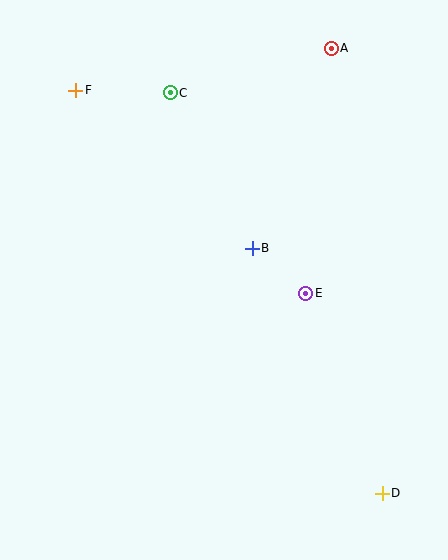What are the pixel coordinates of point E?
Point E is at (306, 293).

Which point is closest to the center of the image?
Point B at (252, 248) is closest to the center.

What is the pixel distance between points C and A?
The distance between C and A is 167 pixels.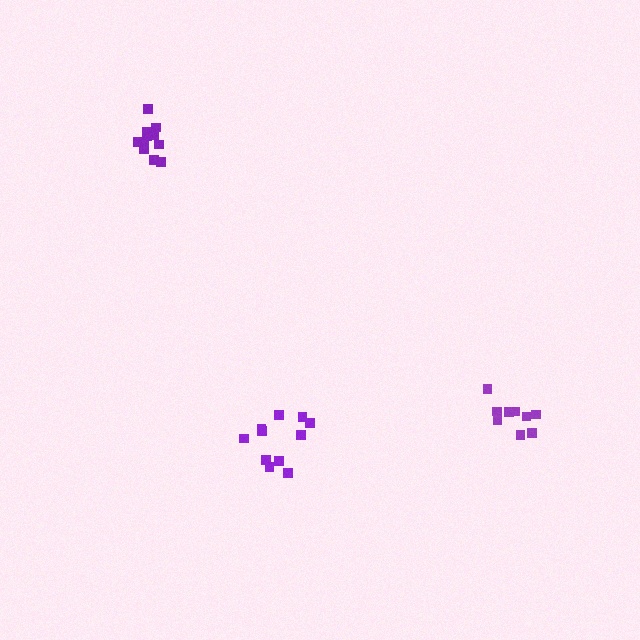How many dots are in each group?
Group 1: 11 dots, Group 2: 10 dots, Group 3: 12 dots (33 total).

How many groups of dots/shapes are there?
There are 3 groups.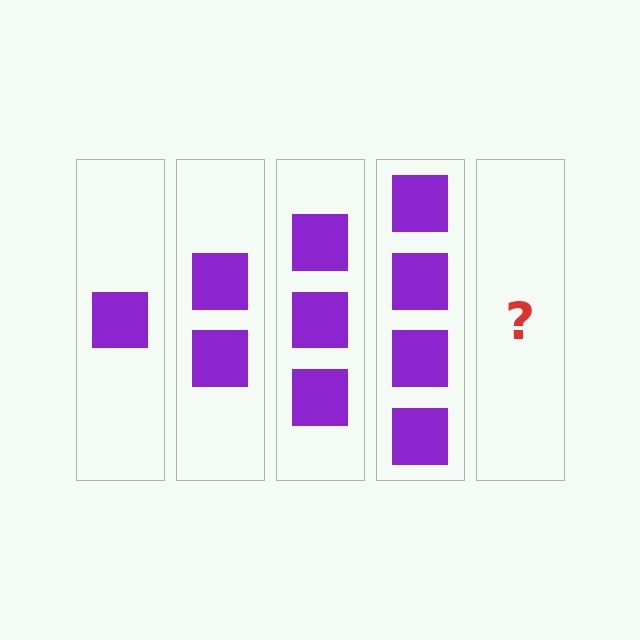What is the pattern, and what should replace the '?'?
The pattern is that each step adds one more square. The '?' should be 5 squares.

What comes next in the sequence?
The next element should be 5 squares.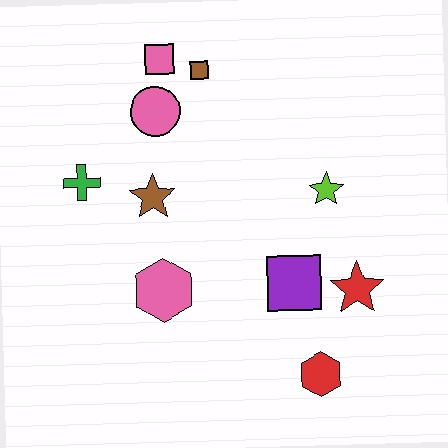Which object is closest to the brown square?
The pink square is closest to the brown square.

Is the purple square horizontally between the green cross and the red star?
Yes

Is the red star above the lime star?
No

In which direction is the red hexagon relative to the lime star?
The red hexagon is below the lime star.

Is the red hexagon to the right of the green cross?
Yes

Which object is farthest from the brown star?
The red hexagon is farthest from the brown star.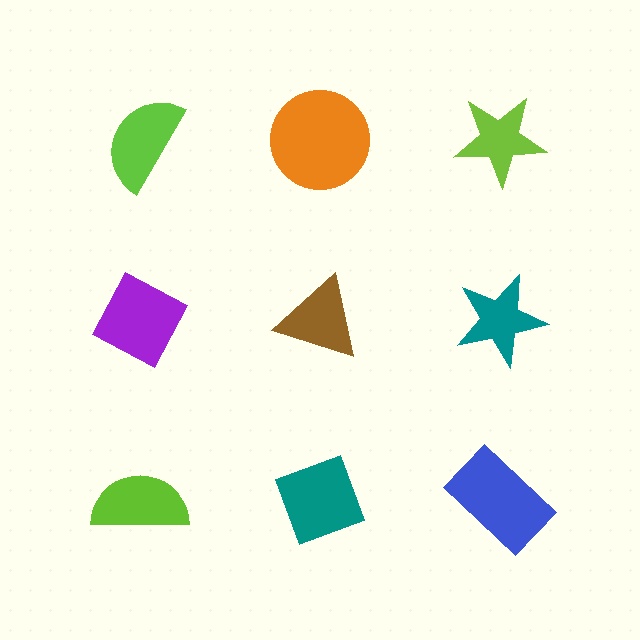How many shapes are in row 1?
3 shapes.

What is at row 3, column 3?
A blue rectangle.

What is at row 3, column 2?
A teal diamond.